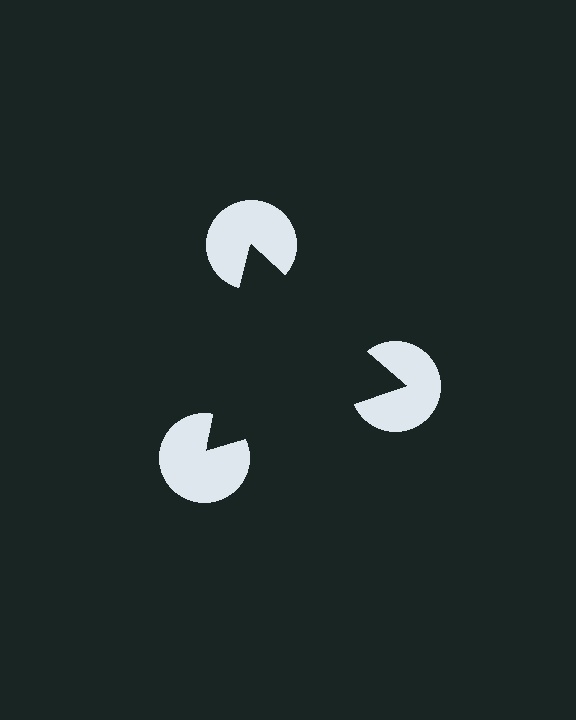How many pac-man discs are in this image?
There are 3 — one at each vertex of the illusory triangle.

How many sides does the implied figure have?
3 sides.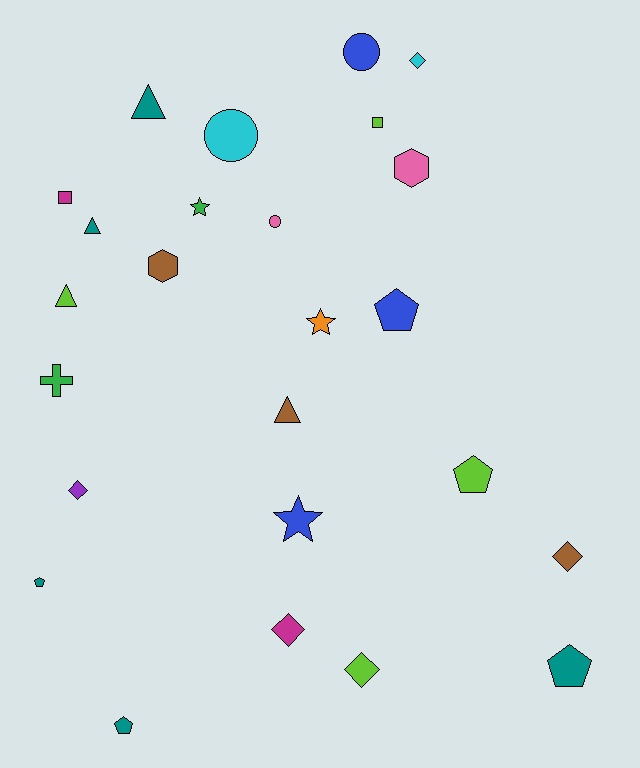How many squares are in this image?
There are 2 squares.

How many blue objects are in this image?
There are 3 blue objects.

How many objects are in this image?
There are 25 objects.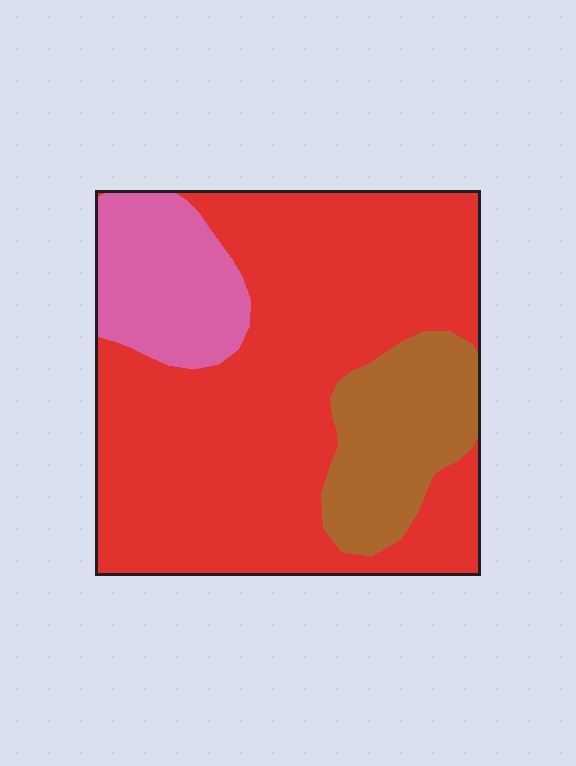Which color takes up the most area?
Red, at roughly 70%.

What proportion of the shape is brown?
Brown covers 17% of the shape.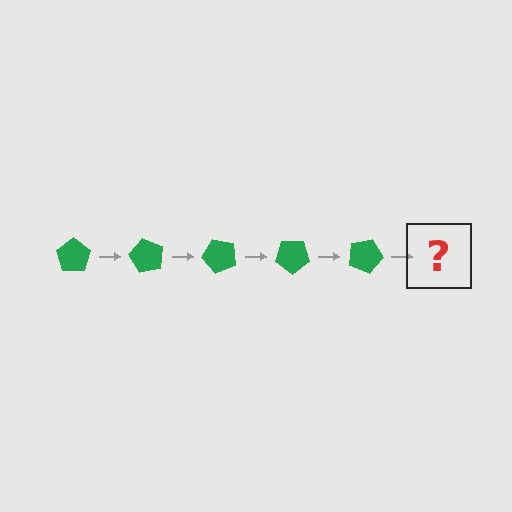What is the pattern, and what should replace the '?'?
The pattern is that the pentagon rotates 60 degrees each step. The '?' should be a green pentagon rotated 300 degrees.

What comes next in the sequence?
The next element should be a green pentagon rotated 300 degrees.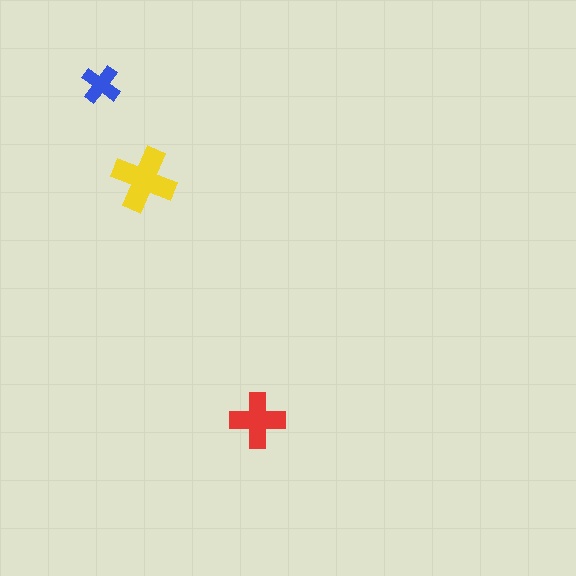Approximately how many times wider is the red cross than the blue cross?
About 1.5 times wider.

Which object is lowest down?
The red cross is bottommost.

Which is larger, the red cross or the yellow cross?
The yellow one.